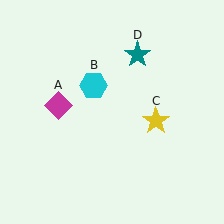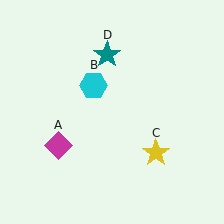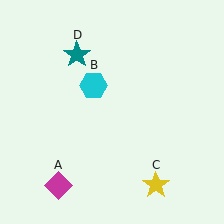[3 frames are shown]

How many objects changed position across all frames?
3 objects changed position: magenta diamond (object A), yellow star (object C), teal star (object D).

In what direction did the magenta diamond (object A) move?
The magenta diamond (object A) moved down.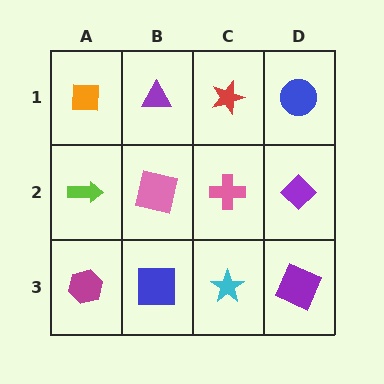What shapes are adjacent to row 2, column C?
A red star (row 1, column C), a cyan star (row 3, column C), a pink square (row 2, column B), a purple diamond (row 2, column D).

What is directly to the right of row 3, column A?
A blue square.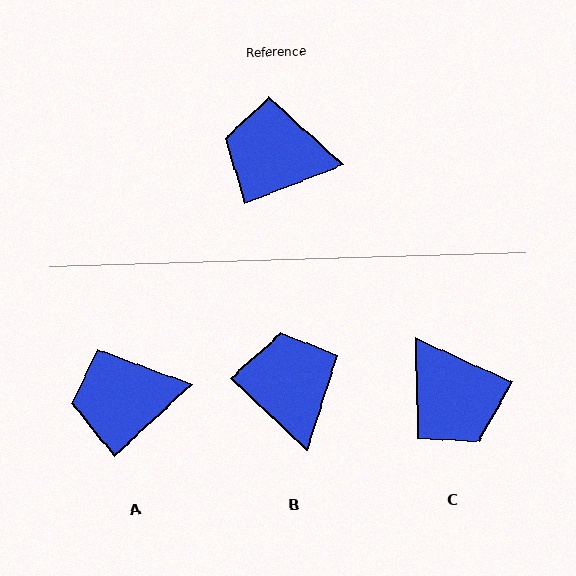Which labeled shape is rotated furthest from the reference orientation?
C, about 134 degrees away.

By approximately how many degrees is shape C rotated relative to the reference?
Approximately 134 degrees counter-clockwise.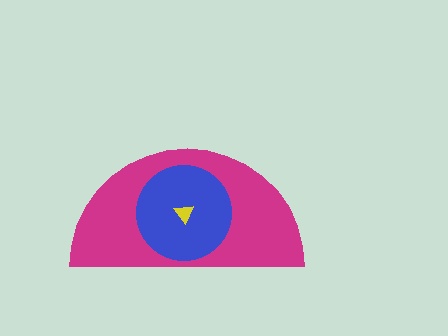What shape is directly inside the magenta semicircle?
The blue circle.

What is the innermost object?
The yellow triangle.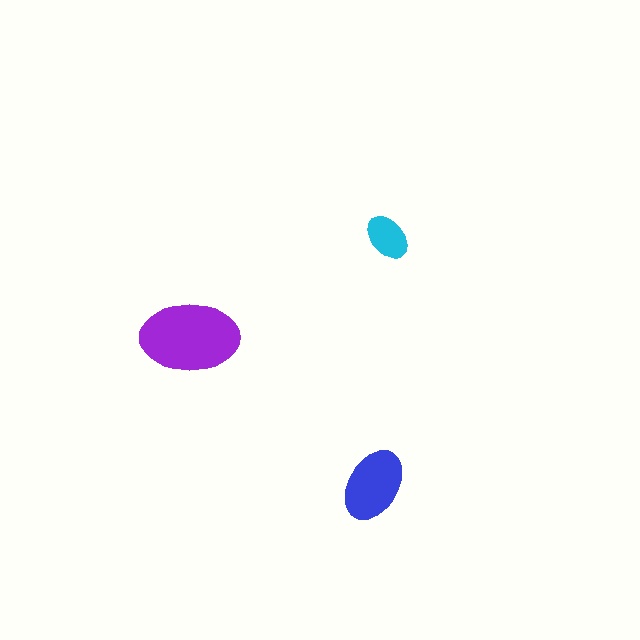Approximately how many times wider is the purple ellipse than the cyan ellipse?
About 2 times wider.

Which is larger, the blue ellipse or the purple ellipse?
The purple one.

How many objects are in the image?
There are 3 objects in the image.